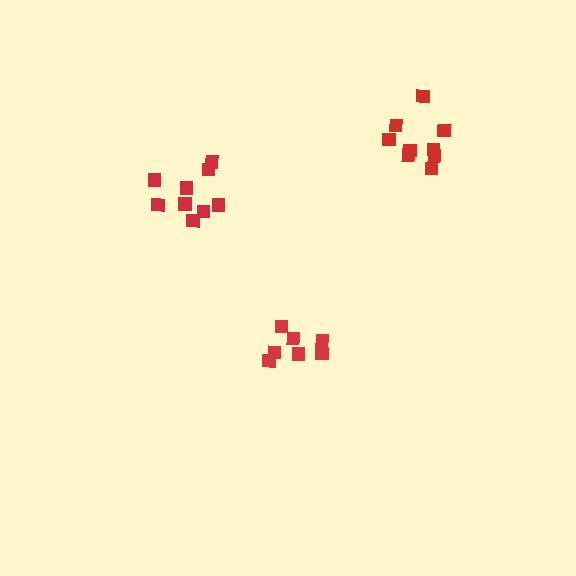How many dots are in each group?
Group 1: 7 dots, Group 2: 9 dots, Group 3: 9 dots (25 total).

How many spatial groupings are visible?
There are 3 spatial groupings.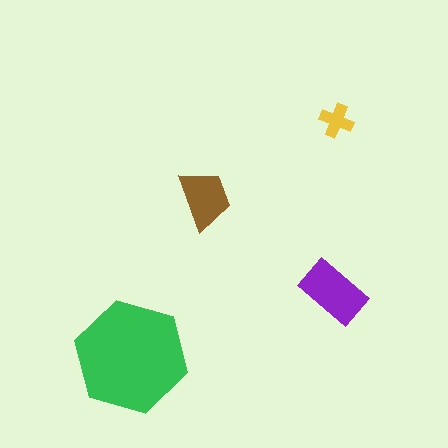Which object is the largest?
The green hexagon.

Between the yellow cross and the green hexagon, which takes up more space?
The green hexagon.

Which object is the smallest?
The yellow cross.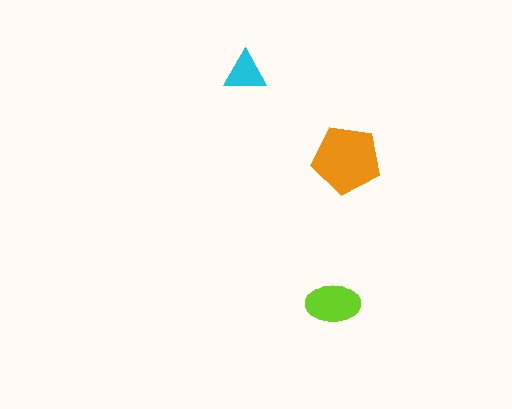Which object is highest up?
The cyan triangle is topmost.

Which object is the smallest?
The cyan triangle.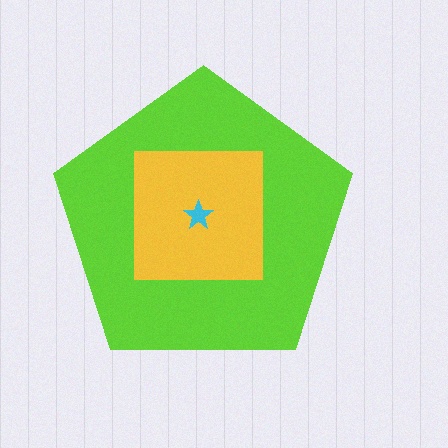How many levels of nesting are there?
3.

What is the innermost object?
The cyan star.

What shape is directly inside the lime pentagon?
The yellow square.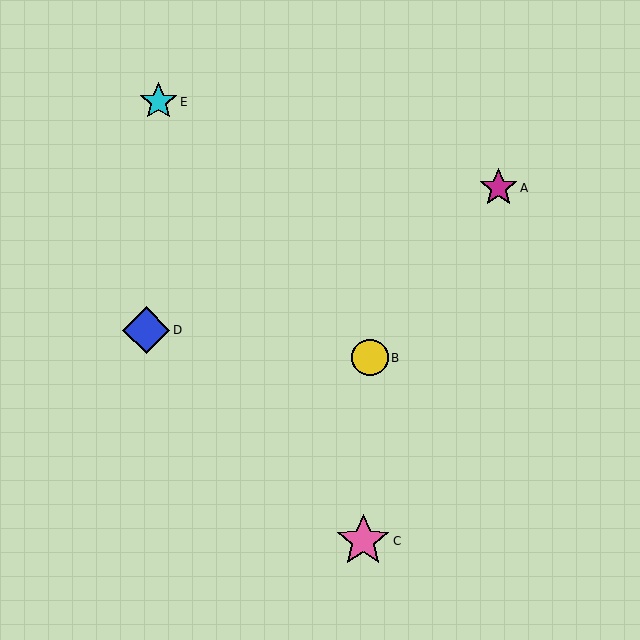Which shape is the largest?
The pink star (labeled C) is the largest.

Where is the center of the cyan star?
The center of the cyan star is at (158, 102).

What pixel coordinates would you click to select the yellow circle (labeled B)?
Click at (370, 358) to select the yellow circle B.